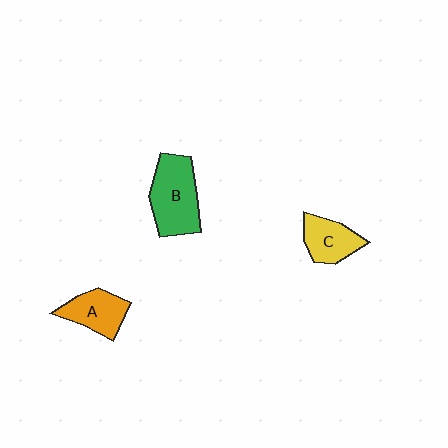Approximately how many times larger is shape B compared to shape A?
Approximately 1.5 times.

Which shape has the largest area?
Shape B (green).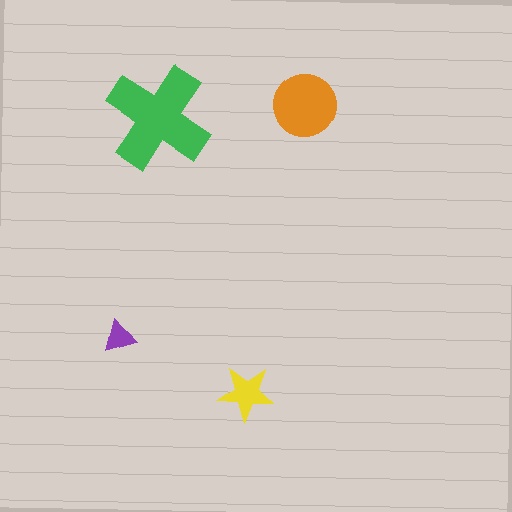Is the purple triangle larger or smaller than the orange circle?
Smaller.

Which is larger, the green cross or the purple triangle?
The green cross.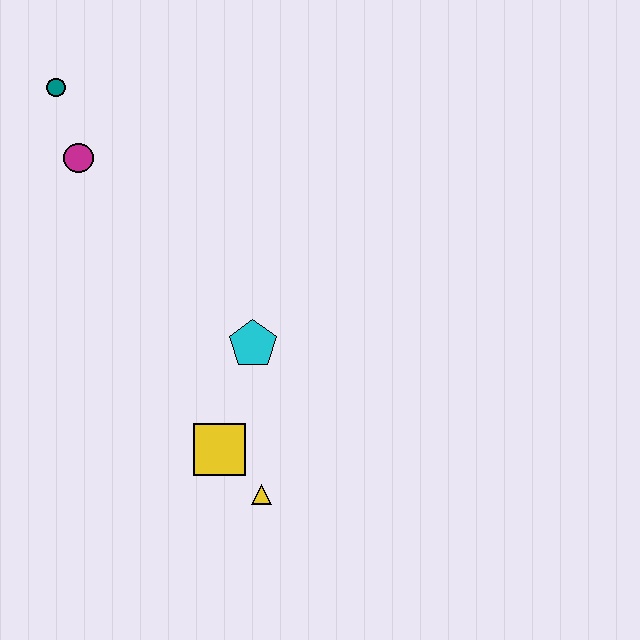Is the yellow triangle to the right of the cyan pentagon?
Yes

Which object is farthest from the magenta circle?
The yellow triangle is farthest from the magenta circle.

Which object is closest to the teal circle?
The magenta circle is closest to the teal circle.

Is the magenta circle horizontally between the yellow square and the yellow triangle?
No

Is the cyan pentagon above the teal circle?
No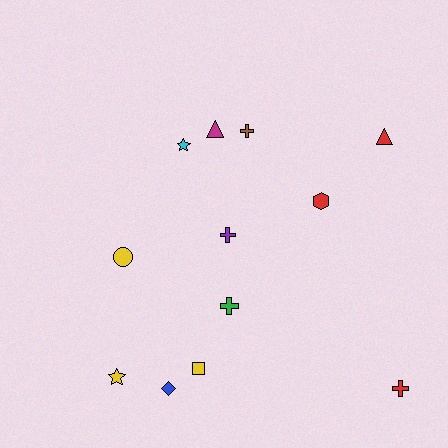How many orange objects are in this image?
There are no orange objects.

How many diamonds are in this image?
There is 1 diamond.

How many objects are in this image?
There are 12 objects.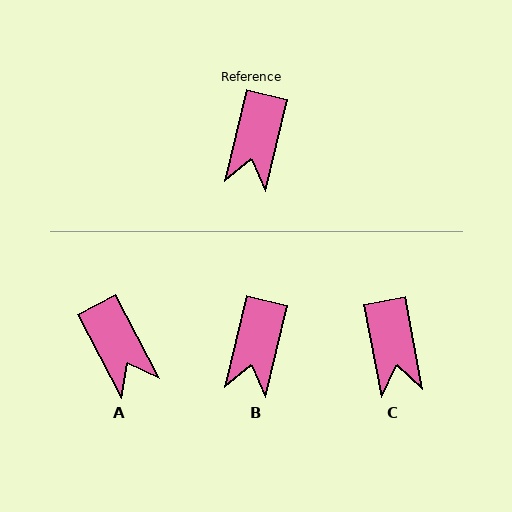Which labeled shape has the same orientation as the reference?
B.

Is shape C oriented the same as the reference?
No, it is off by about 24 degrees.